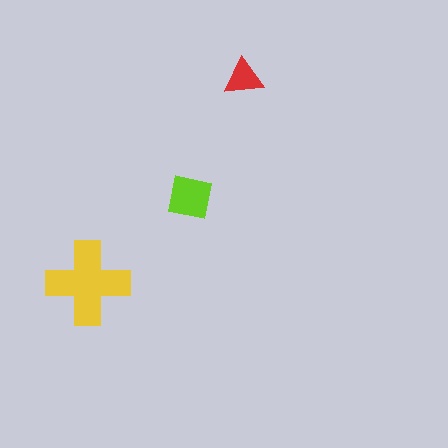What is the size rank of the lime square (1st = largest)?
2nd.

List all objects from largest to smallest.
The yellow cross, the lime square, the red triangle.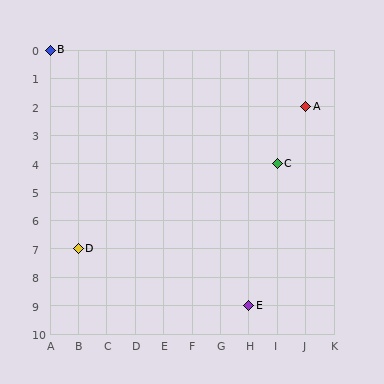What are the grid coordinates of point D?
Point D is at grid coordinates (B, 7).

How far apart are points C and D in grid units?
Points C and D are 7 columns and 3 rows apart (about 7.6 grid units diagonally).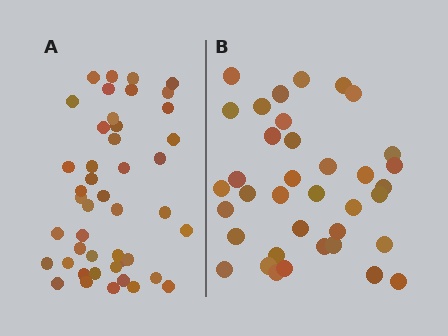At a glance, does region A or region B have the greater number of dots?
Region A (the left region) has more dots.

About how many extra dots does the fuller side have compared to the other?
Region A has roughly 8 or so more dots than region B.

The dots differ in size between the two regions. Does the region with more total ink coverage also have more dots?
No. Region B has more total ink coverage because its dots are larger, but region A actually contains more individual dots. Total area can be misleading — the number of items is what matters here.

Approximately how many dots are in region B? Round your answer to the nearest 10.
About 40 dots. (The exact count is 37, which rounds to 40.)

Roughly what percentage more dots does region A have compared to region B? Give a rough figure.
About 20% more.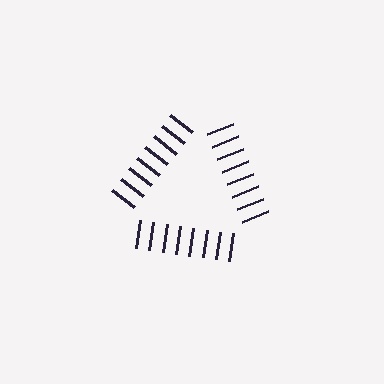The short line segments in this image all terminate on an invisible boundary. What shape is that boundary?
An illusory triangle — the line segments terminate on its edges but no continuous stroke is drawn.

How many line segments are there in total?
24 — 8 along each of the 3 edges.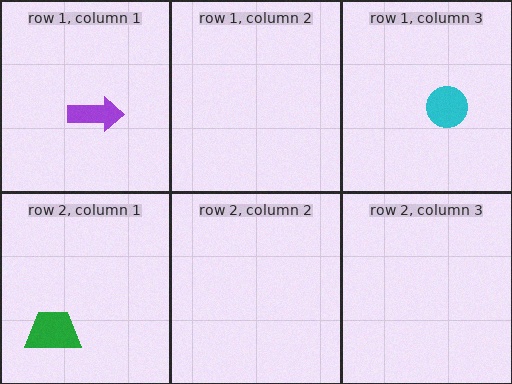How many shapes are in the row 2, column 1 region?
1.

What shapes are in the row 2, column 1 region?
The green trapezoid.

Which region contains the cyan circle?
The row 1, column 3 region.